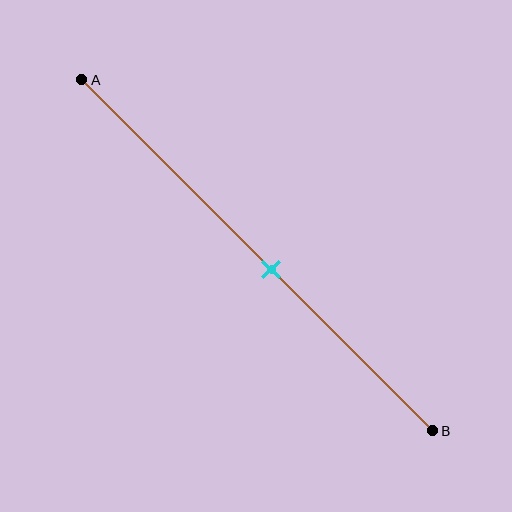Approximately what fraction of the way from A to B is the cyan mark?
The cyan mark is approximately 55% of the way from A to B.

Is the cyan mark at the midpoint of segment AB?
No, the mark is at about 55% from A, not at the 50% midpoint.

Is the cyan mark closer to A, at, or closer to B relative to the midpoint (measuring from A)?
The cyan mark is closer to point B than the midpoint of segment AB.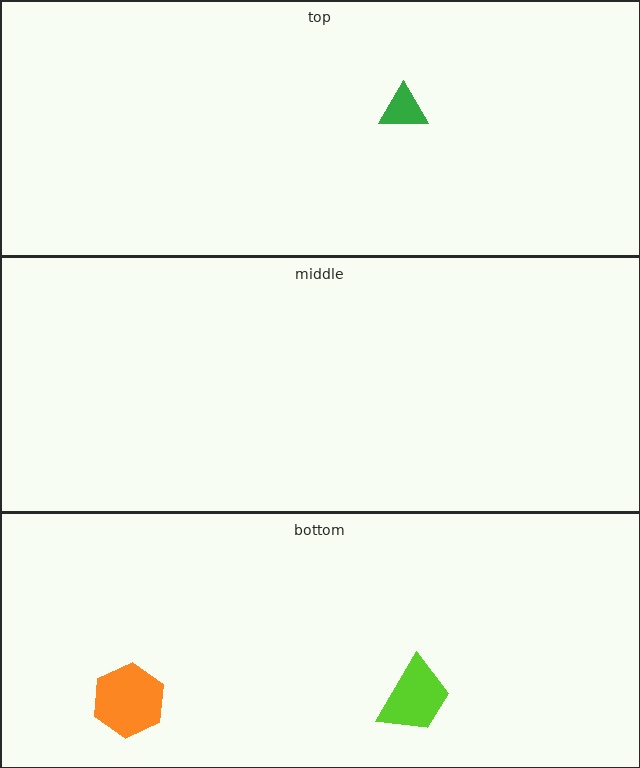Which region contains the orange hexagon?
The bottom region.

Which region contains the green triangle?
The top region.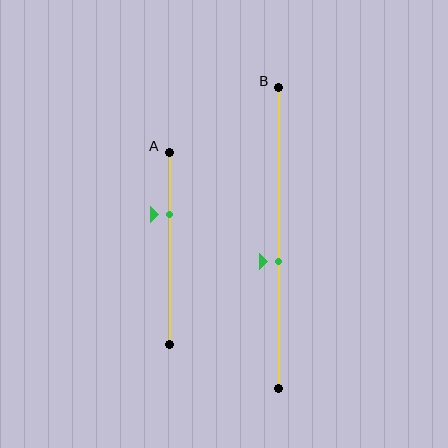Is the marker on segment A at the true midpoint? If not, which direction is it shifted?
No, the marker on segment A is shifted upward by about 18% of the segment length.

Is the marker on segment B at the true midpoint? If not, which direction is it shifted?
No, the marker on segment B is shifted downward by about 8% of the segment length.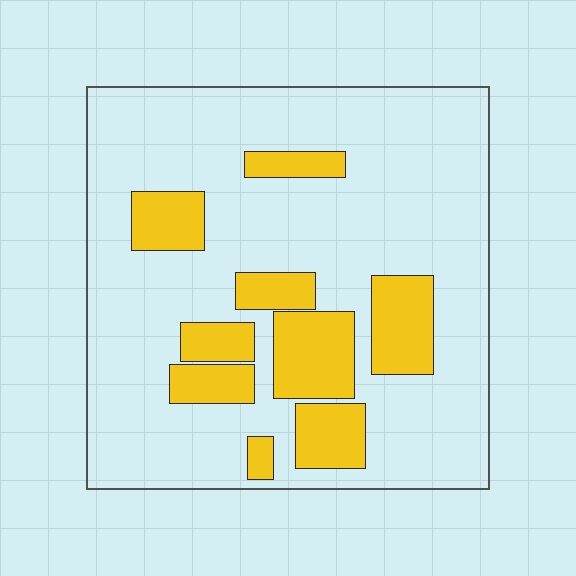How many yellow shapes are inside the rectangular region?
9.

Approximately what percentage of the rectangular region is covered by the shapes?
Approximately 20%.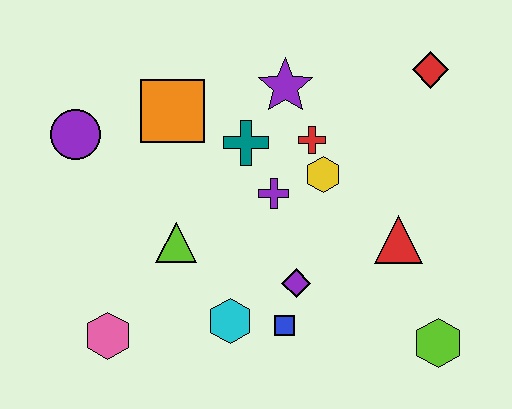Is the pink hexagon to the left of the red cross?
Yes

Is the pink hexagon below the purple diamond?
Yes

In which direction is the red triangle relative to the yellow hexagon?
The red triangle is to the right of the yellow hexagon.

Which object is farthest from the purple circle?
The lime hexagon is farthest from the purple circle.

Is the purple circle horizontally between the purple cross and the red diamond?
No